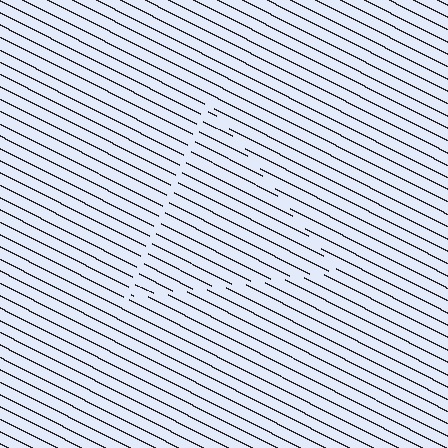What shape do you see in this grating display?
An illusory triangle. The interior of the shape contains the same grating, shifted by half a period — the contour is defined by the phase discontinuity where line-ends from the inner and outer gratings abut.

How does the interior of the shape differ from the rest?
The interior of the shape contains the same grating, shifted by half a period — the contour is defined by the phase discontinuity where line-ends from the inner and outer gratings abut.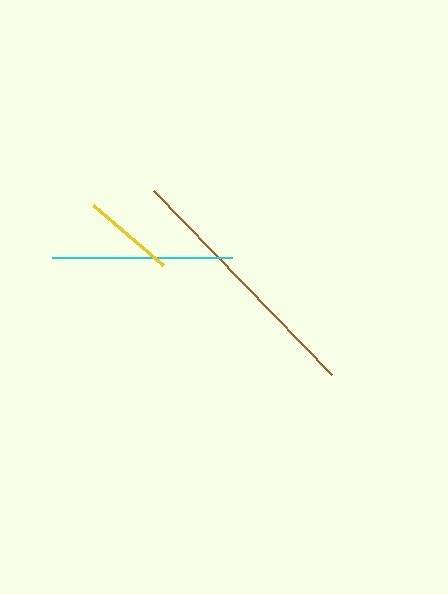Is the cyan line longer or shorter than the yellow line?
The cyan line is longer than the yellow line.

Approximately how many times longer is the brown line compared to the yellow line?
The brown line is approximately 2.8 times the length of the yellow line.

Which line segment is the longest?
The brown line is the longest at approximately 256 pixels.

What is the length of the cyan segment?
The cyan segment is approximately 180 pixels long.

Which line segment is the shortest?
The yellow line is the shortest at approximately 92 pixels.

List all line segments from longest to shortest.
From longest to shortest: brown, cyan, yellow.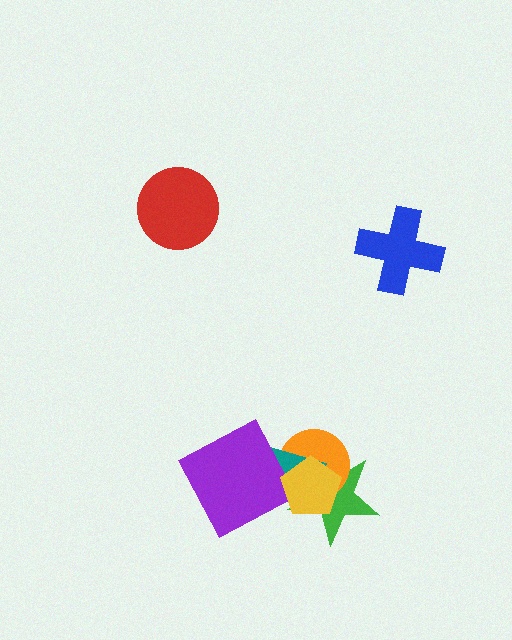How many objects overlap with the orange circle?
3 objects overlap with the orange circle.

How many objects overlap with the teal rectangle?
4 objects overlap with the teal rectangle.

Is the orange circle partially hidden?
Yes, it is partially covered by another shape.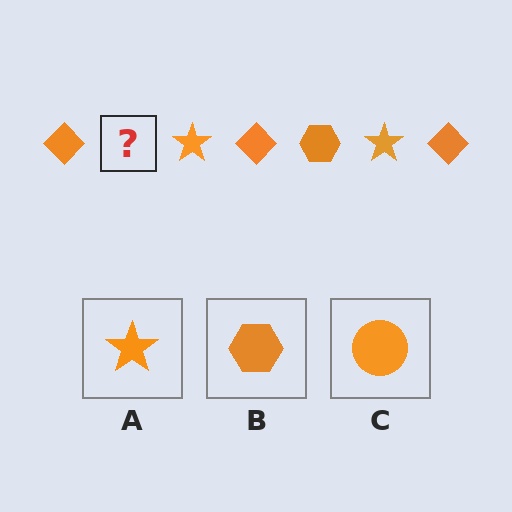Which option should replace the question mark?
Option B.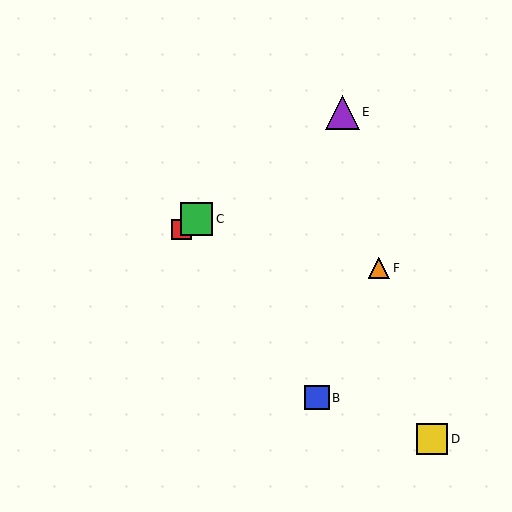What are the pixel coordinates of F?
Object F is at (379, 268).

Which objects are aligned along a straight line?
Objects A, C, E are aligned along a straight line.